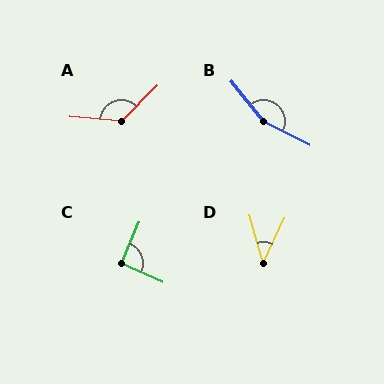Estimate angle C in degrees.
Approximately 90 degrees.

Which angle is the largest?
B, at approximately 156 degrees.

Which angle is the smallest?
D, at approximately 40 degrees.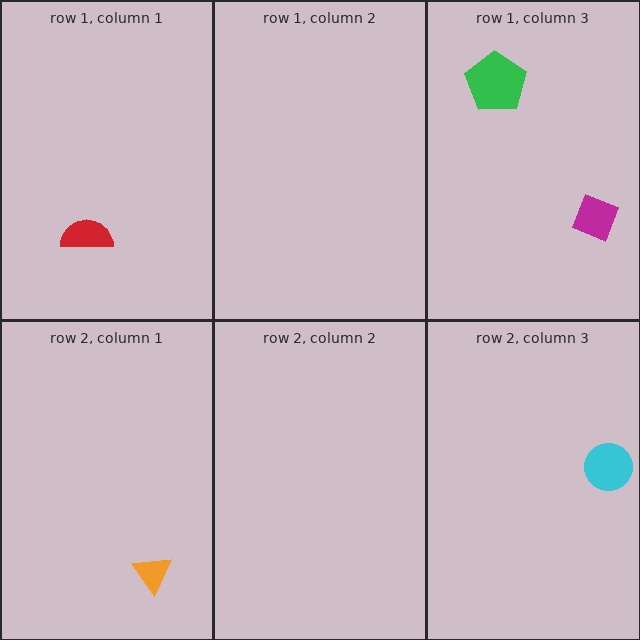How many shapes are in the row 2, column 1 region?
1.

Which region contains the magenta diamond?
The row 1, column 3 region.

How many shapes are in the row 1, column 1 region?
1.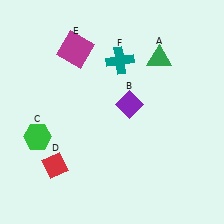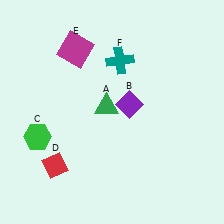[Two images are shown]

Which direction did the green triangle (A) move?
The green triangle (A) moved left.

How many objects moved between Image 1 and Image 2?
1 object moved between the two images.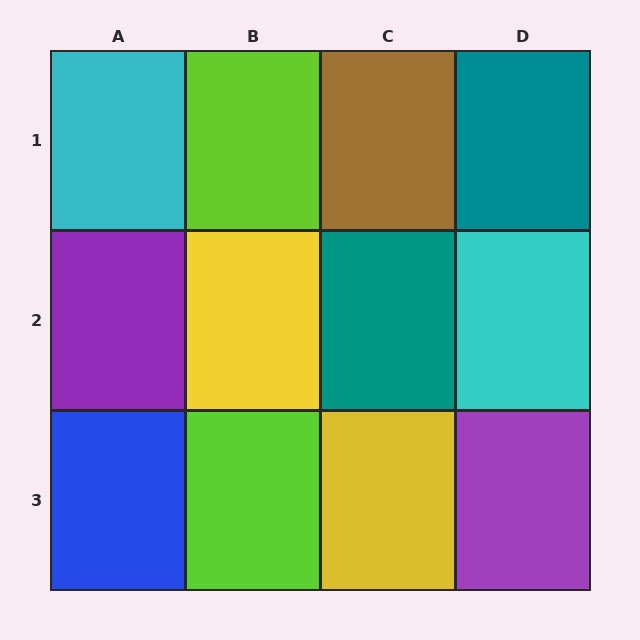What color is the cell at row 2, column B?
Yellow.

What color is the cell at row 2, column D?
Cyan.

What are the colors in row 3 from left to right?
Blue, lime, yellow, purple.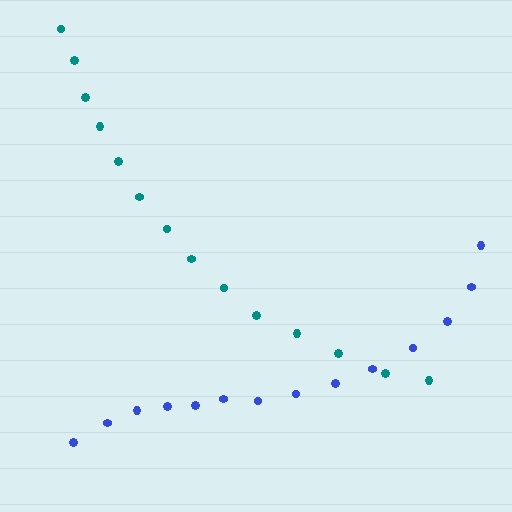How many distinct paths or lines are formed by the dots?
There are 2 distinct paths.